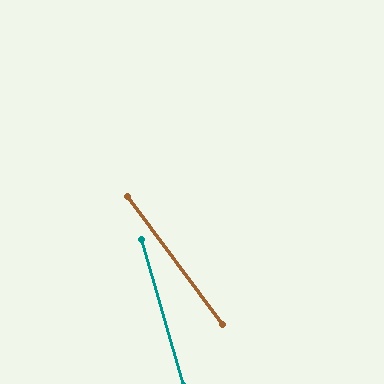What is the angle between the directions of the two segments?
Approximately 20 degrees.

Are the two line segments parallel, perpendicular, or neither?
Neither parallel nor perpendicular — they differ by about 20°.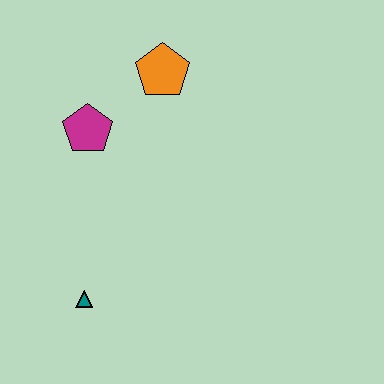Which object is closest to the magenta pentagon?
The orange pentagon is closest to the magenta pentagon.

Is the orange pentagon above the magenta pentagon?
Yes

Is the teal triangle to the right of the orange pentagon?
No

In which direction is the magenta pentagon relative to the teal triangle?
The magenta pentagon is above the teal triangle.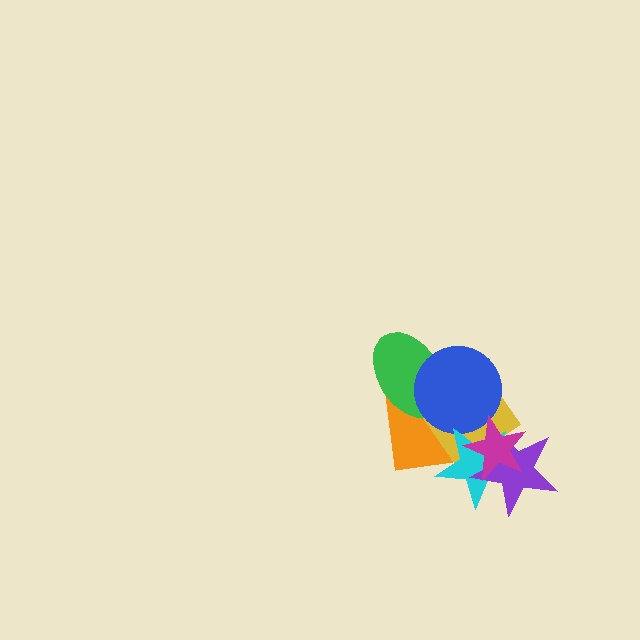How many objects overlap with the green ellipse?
3 objects overlap with the green ellipse.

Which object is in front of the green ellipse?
The blue circle is in front of the green ellipse.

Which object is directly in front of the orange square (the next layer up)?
The yellow diamond is directly in front of the orange square.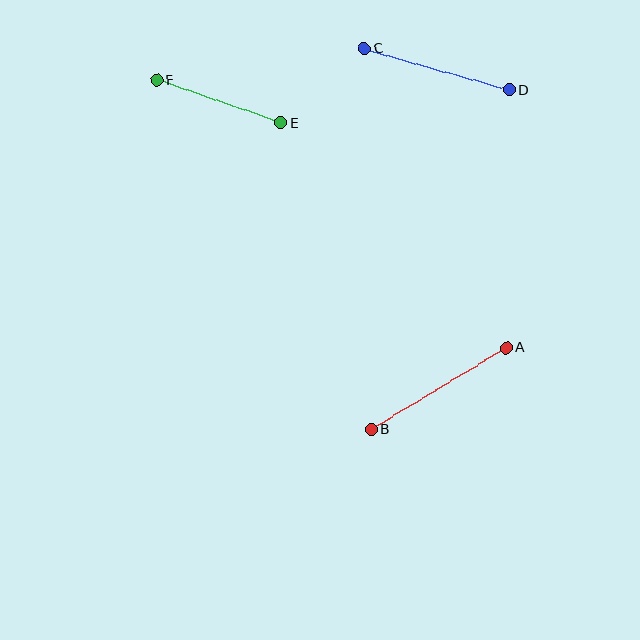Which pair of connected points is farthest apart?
Points A and B are farthest apart.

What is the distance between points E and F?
The distance is approximately 131 pixels.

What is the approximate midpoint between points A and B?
The midpoint is at approximately (439, 389) pixels.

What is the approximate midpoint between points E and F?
The midpoint is at approximately (219, 102) pixels.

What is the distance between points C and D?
The distance is approximately 151 pixels.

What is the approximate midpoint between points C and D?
The midpoint is at approximately (437, 69) pixels.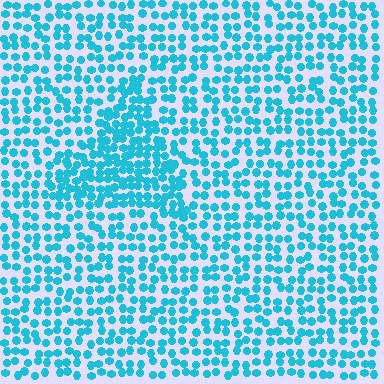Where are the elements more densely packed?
The elements are more densely packed inside the triangle boundary.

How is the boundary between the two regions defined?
The boundary is defined by a change in element density (approximately 1.7x ratio). All elements are the same color, size, and shape.